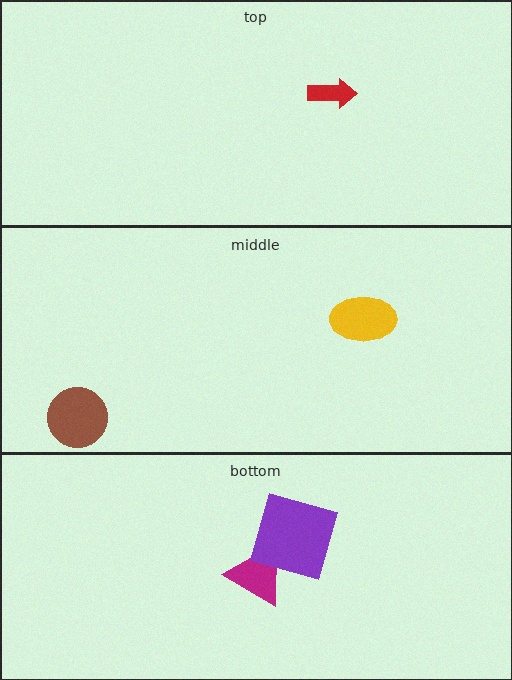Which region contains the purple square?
The bottom region.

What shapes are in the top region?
The red arrow.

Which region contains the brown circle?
The middle region.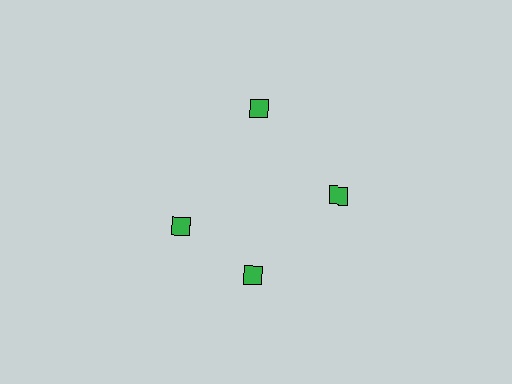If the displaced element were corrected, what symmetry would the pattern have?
It would have 4-fold rotational symmetry — the pattern would map onto itself every 90 degrees.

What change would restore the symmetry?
The symmetry would be restored by rotating it back into even spacing with its neighbors so that all 4 diamonds sit at equal angles and equal distance from the center.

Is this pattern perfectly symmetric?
No. The 4 green diamonds are arranged in a ring, but one element near the 9 o'clock position is rotated out of alignment along the ring, breaking the 4-fold rotational symmetry.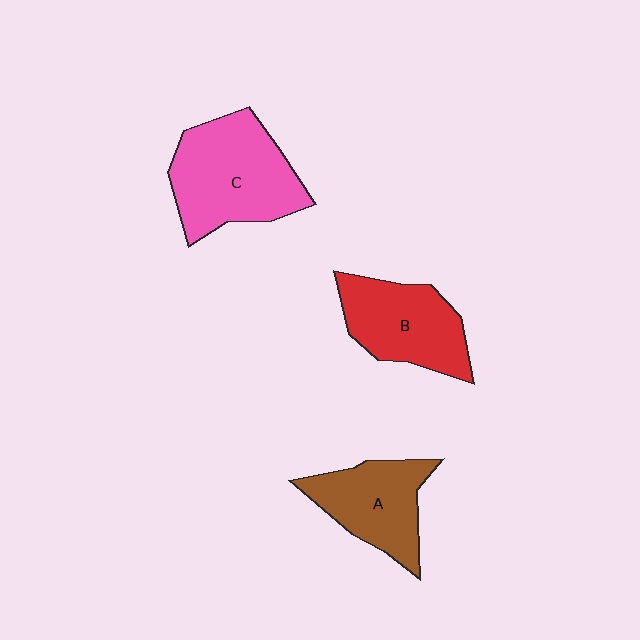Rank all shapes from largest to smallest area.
From largest to smallest: C (pink), B (red), A (brown).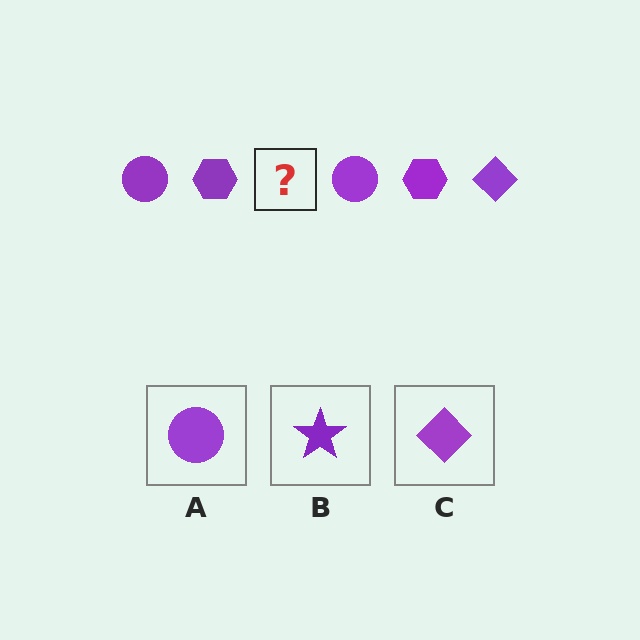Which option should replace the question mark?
Option C.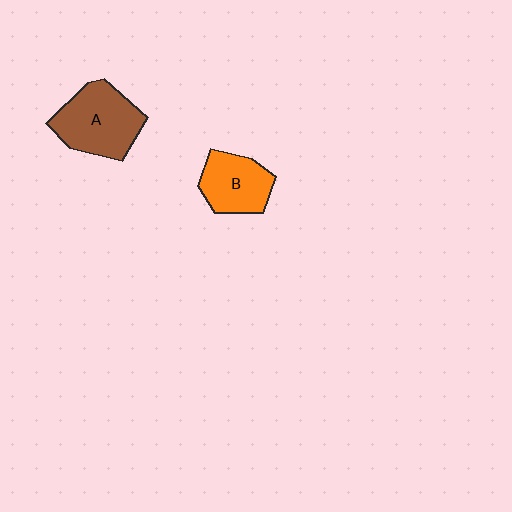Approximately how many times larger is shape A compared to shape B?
Approximately 1.4 times.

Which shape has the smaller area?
Shape B (orange).